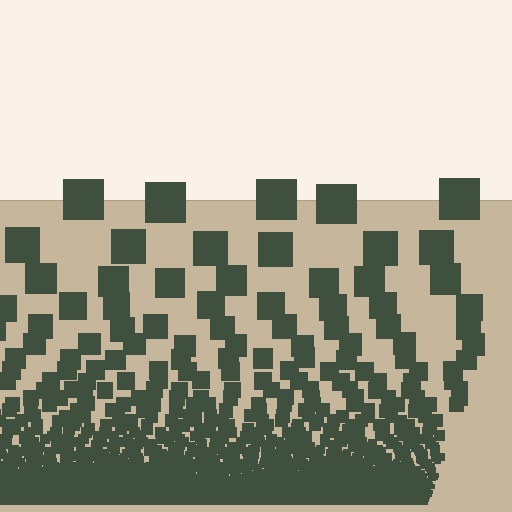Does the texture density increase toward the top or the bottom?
Density increases toward the bottom.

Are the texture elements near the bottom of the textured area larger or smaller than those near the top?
Smaller. The gradient is inverted — elements near the bottom are smaller and denser.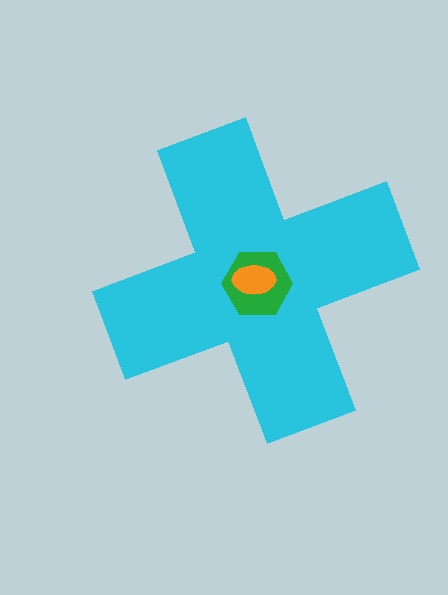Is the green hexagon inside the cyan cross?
Yes.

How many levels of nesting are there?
3.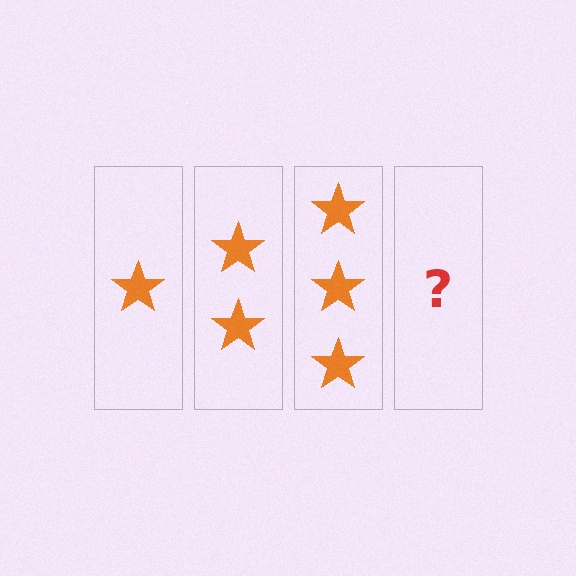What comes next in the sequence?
The next element should be 4 stars.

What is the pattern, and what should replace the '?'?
The pattern is that each step adds one more star. The '?' should be 4 stars.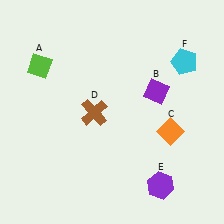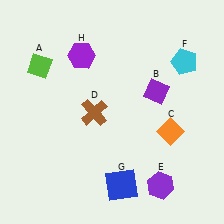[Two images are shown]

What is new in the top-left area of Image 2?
A purple hexagon (H) was added in the top-left area of Image 2.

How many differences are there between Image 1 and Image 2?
There are 2 differences between the two images.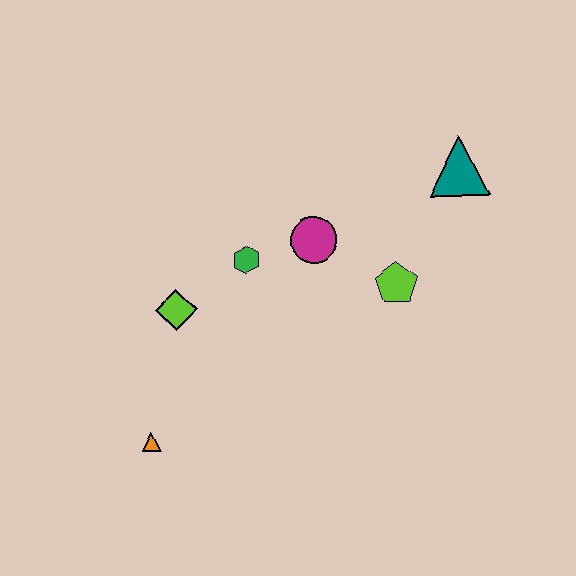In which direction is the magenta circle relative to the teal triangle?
The magenta circle is to the left of the teal triangle.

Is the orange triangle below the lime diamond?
Yes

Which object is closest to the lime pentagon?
The magenta circle is closest to the lime pentagon.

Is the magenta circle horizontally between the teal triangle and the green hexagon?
Yes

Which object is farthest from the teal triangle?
The orange triangle is farthest from the teal triangle.